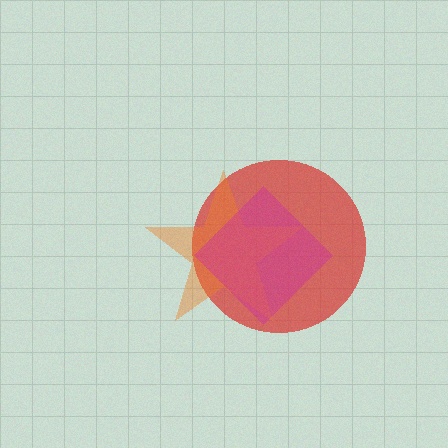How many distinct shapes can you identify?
There are 3 distinct shapes: a red circle, an orange star, a magenta diamond.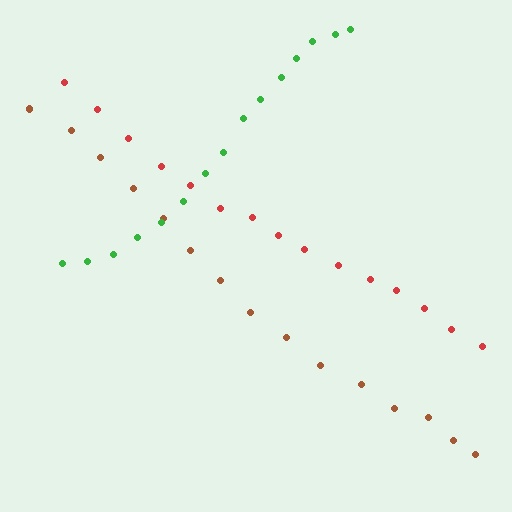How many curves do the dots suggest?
There are 3 distinct paths.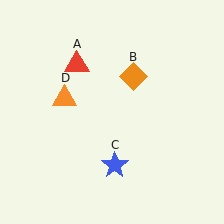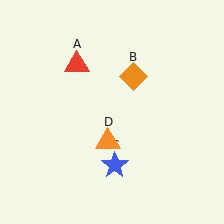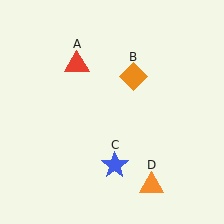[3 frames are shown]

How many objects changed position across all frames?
1 object changed position: orange triangle (object D).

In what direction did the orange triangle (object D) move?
The orange triangle (object D) moved down and to the right.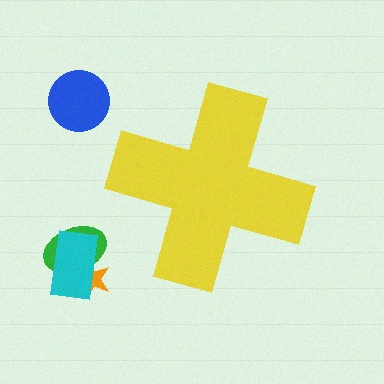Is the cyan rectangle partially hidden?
No, the cyan rectangle is fully visible.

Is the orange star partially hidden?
No, the orange star is fully visible.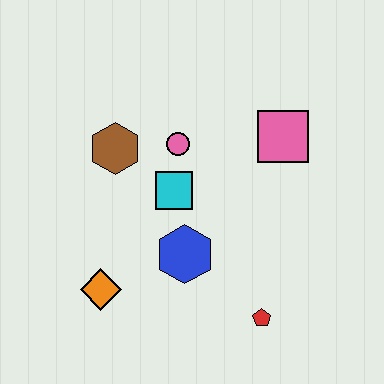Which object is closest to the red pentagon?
The blue hexagon is closest to the red pentagon.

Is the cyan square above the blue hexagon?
Yes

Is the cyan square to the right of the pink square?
No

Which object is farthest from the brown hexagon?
The red pentagon is farthest from the brown hexagon.